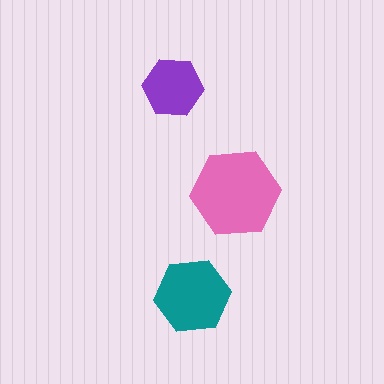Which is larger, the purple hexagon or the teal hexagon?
The teal one.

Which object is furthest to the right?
The pink hexagon is rightmost.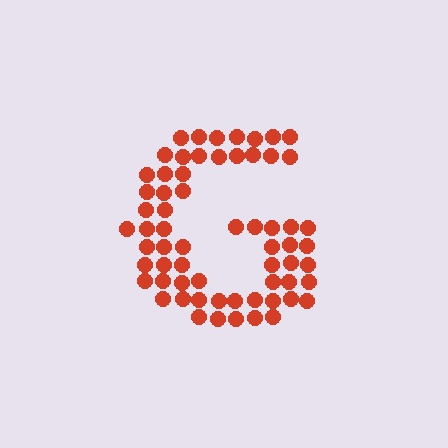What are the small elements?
The small elements are circles.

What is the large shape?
The large shape is the letter G.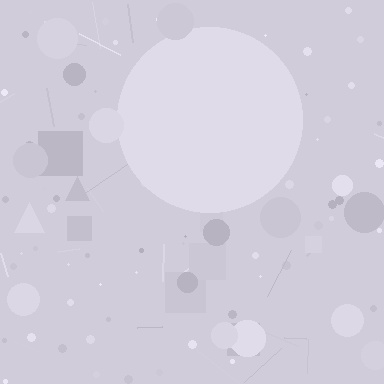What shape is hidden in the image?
A circle is hidden in the image.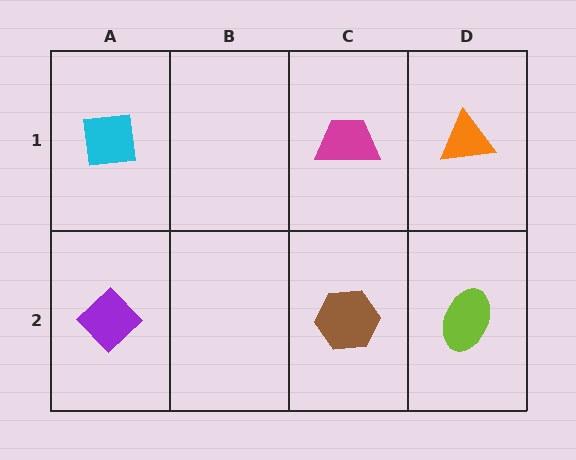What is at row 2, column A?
A purple diamond.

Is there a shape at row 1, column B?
No, that cell is empty.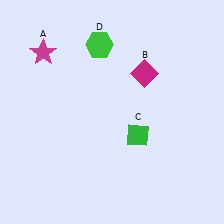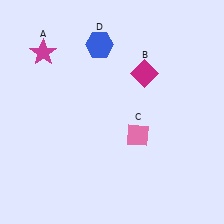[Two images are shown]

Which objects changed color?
C changed from green to pink. D changed from green to blue.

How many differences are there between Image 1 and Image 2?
There are 2 differences between the two images.